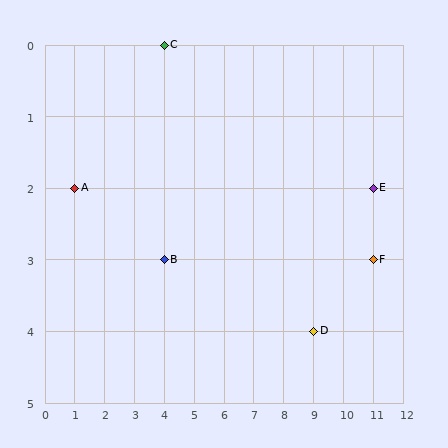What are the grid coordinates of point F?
Point F is at grid coordinates (11, 3).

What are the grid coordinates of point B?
Point B is at grid coordinates (4, 3).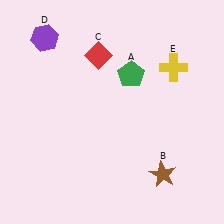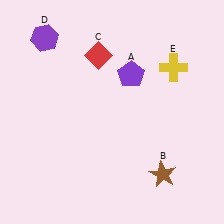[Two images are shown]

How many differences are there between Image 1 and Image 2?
There is 1 difference between the two images.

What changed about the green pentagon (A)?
In Image 1, A is green. In Image 2, it changed to purple.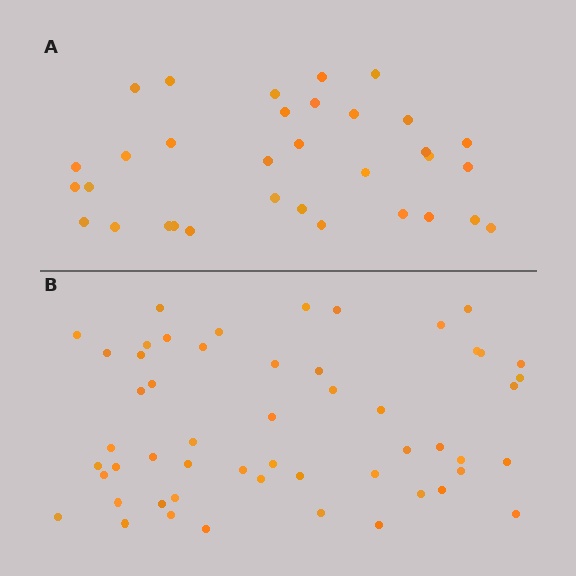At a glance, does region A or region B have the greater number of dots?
Region B (the bottom region) has more dots.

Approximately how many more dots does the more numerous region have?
Region B has approximately 20 more dots than region A.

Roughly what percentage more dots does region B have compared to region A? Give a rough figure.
About 60% more.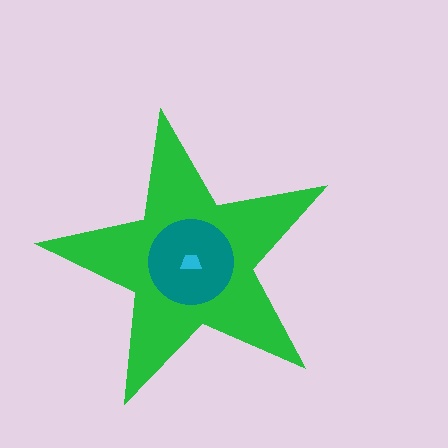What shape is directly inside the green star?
The teal circle.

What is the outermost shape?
The green star.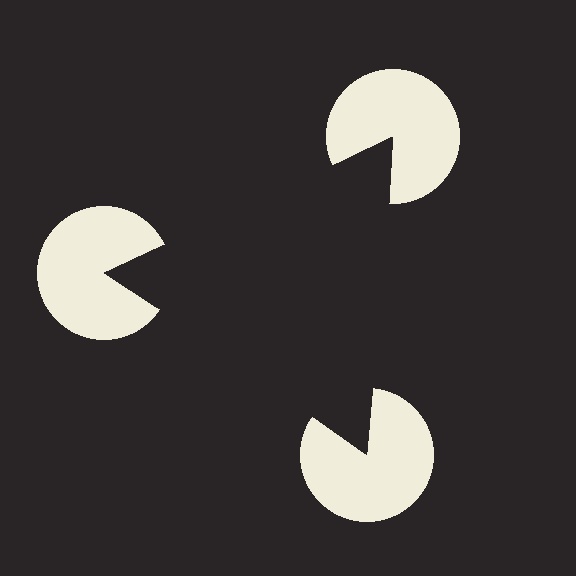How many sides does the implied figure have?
3 sides.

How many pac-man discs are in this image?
There are 3 — one at each vertex of the illusory triangle.